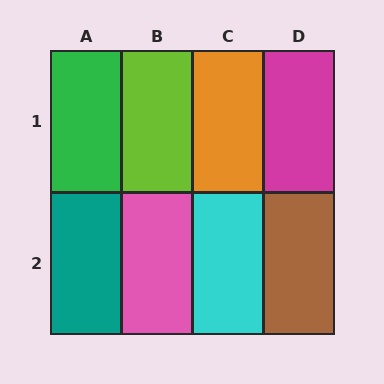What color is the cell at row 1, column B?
Lime.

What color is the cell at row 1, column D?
Magenta.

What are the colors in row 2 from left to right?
Teal, pink, cyan, brown.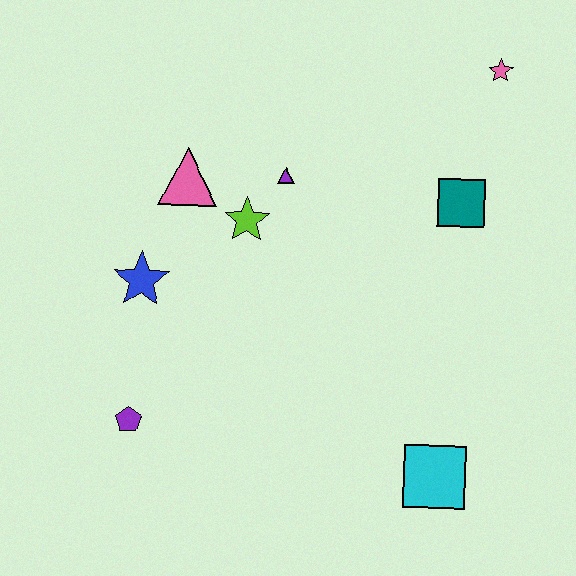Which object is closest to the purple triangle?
The lime star is closest to the purple triangle.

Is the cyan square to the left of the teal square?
Yes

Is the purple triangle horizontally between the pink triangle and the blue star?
No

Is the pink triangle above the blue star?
Yes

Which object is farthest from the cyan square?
The pink star is farthest from the cyan square.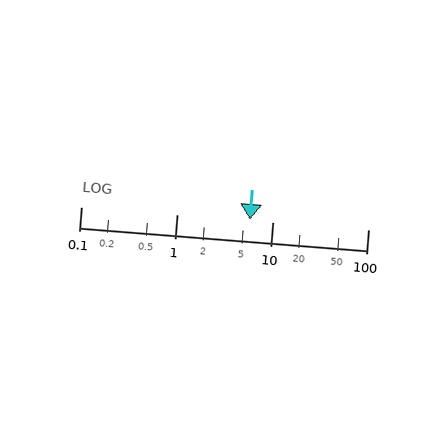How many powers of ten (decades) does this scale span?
The scale spans 3 decades, from 0.1 to 100.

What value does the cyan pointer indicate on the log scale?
The pointer indicates approximately 5.8.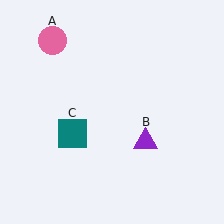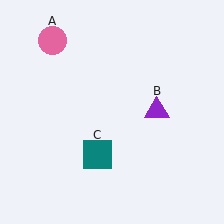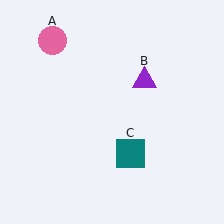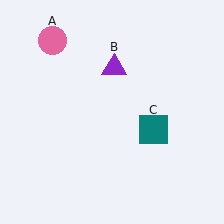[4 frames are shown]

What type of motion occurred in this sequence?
The purple triangle (object B), teal square (object C) rotated counterclockwise around the center of the scene.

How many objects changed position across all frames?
2 objects changed position: purple triangle (object B), teal square (object C).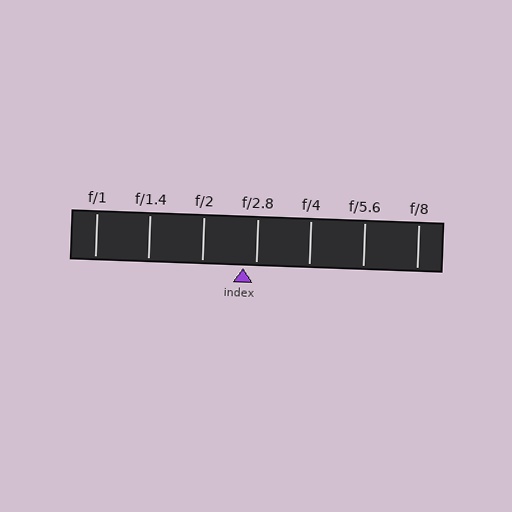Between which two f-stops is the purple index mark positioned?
The index mark is between f/2 and f/2.8.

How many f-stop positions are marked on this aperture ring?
There are 7 f-stop positions marked.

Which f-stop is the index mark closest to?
The index mark is closest to f/2.8.